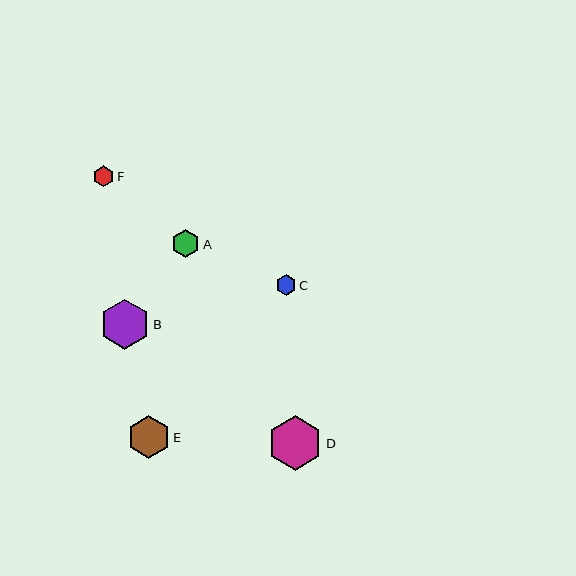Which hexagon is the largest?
Hexagon D is the largest with a size of approximately 55 pixels.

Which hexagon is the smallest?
Hexagon F is the smallest with a size of approximately 20 pixels.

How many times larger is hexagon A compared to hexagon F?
Hexagon A is approximately 1.4 times the size of hexagon F.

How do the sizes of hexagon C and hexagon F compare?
Hexagon C and hexagon F are approximately the same size.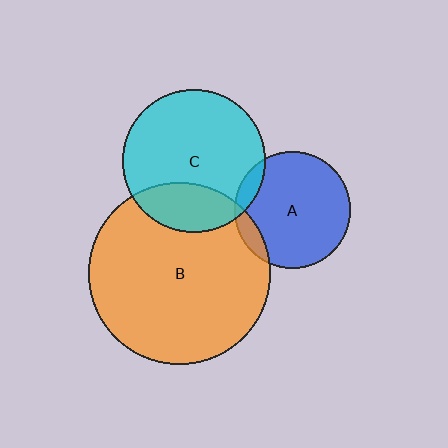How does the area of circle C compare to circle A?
Approximately 1.5 times.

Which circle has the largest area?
Circle B (orange).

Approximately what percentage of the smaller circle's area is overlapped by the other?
Approximately 10%.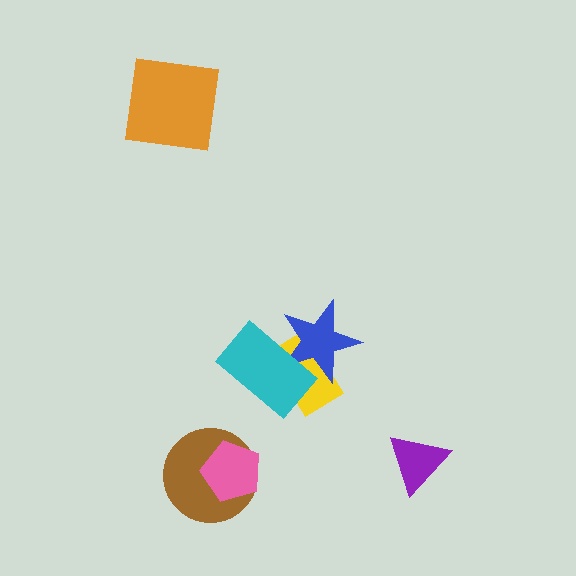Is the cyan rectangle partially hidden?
No, no other shape covers it.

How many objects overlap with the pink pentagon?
1 object overlaps with the pink pentagon.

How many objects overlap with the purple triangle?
0 objects overlap with the purple triangle.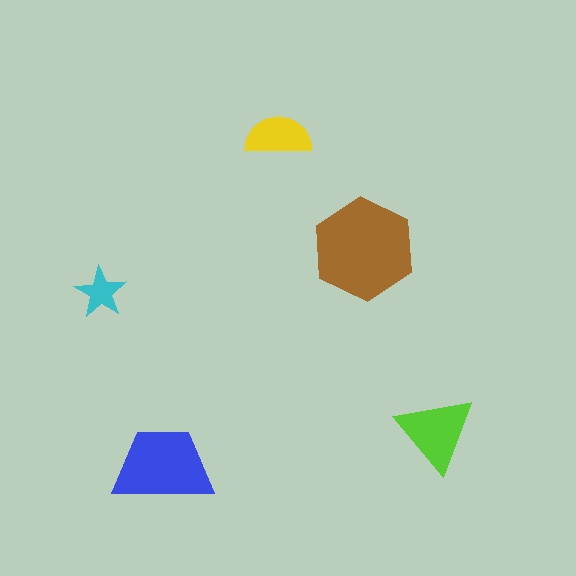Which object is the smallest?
The cyan star.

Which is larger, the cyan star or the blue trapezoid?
The blue trapezoid.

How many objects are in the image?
There are 5 objects in the image.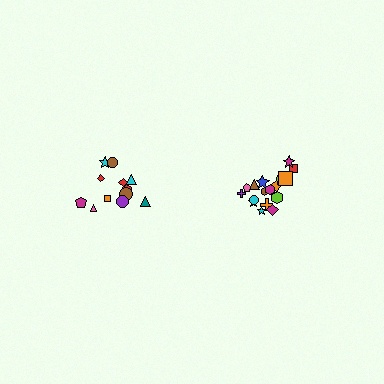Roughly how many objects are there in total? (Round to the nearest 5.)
Roughly 30 objects in total.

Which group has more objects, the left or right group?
The right group.